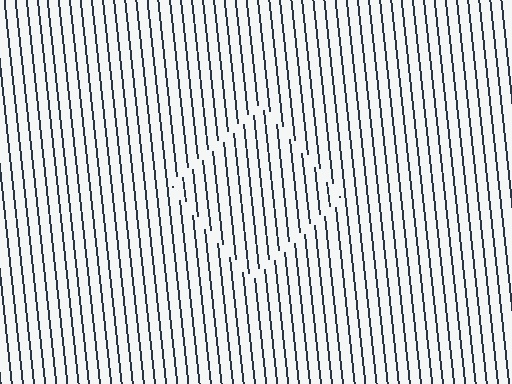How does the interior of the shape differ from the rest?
The interior of the shape contains the same grating, shifted by half a period — the contour is defined by the phase discontinuity where line-ends from the inner and outer gratings abut.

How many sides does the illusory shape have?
4 sides — the line-ends trace a square.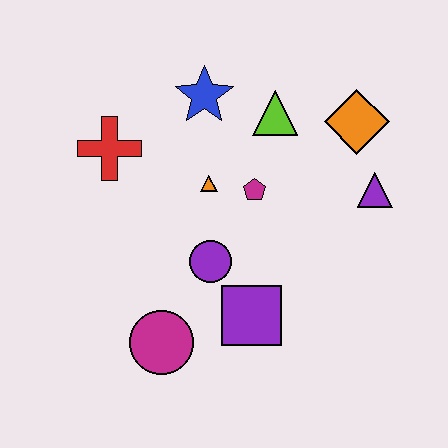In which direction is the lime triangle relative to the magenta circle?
The lime triangle is above the magenta circle.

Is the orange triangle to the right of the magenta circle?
Yes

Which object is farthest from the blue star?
The magenta circle is farthest from the blue star.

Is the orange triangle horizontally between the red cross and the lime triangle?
Yes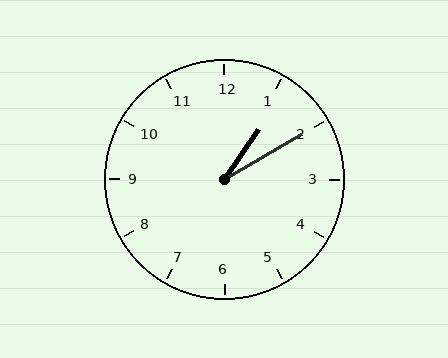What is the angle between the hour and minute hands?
Approximately 25 degrees.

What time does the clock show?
1:10.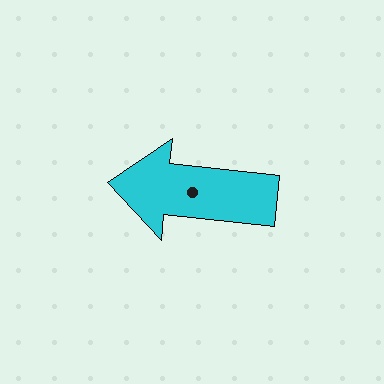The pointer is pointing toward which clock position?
Roughly 9 o'clock.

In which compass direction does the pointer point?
West.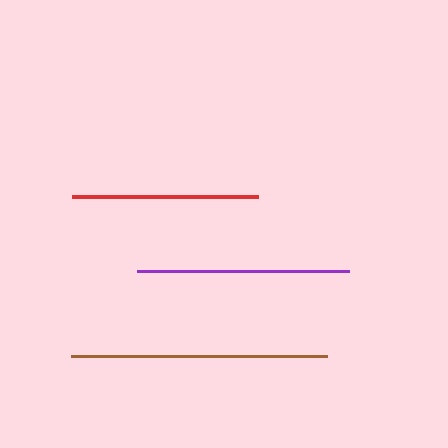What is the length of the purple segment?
The purple segment is approximately 211 pixels long.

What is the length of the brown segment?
The brown segment is approximately 256 pixels long.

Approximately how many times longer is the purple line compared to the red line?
The purple line is approximately 1.1 times the length of the red line.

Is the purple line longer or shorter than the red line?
The purple line is longer than the red line.